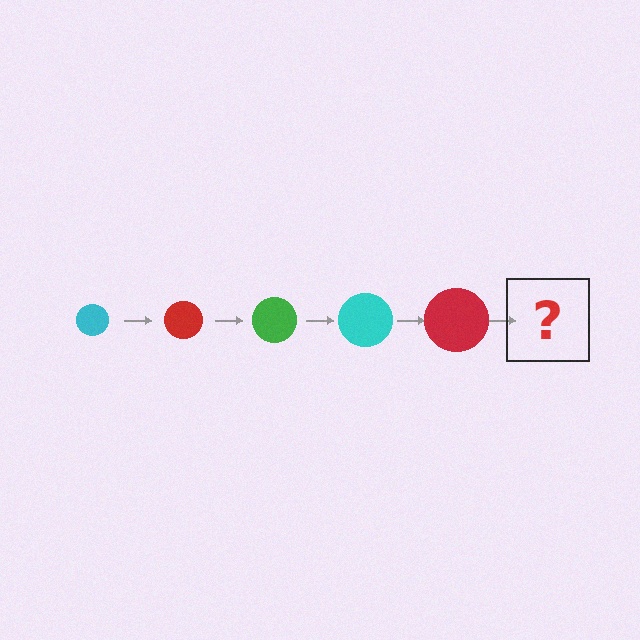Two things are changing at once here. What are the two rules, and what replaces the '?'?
The two rules are that the circle grows larger each step and the color cycles through cyan, red, and green. The '?' should be a green circle, larger than the previous one.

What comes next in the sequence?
The next element should be a green circle, larger than the previous one.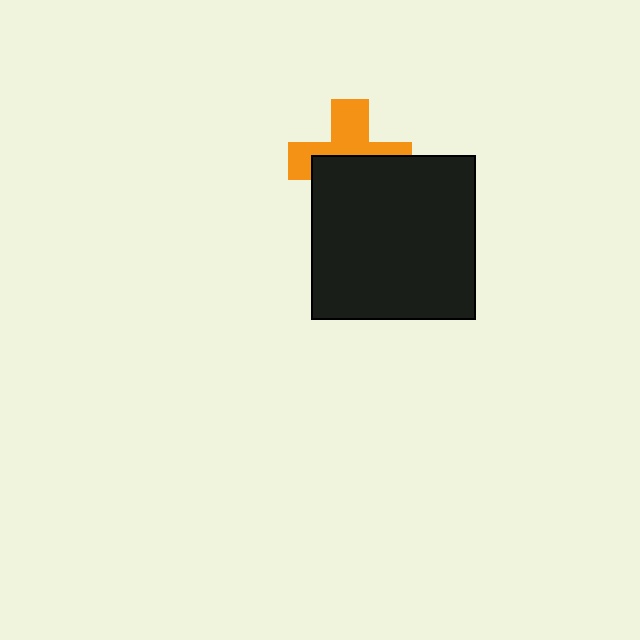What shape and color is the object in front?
The object in front is a black square.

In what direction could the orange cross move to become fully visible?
The orange cross could move up. That would shift it out from behind the black square entirely.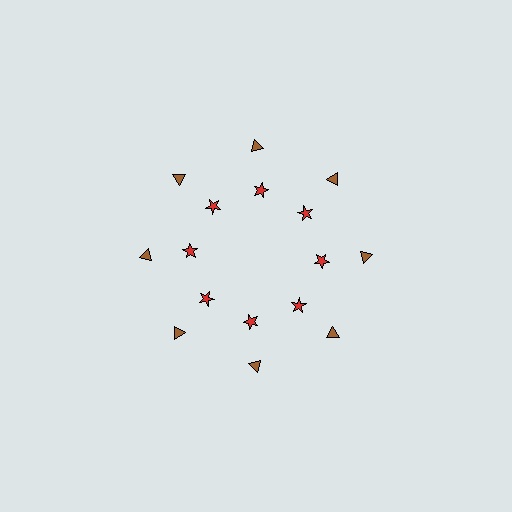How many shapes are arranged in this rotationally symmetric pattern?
There are 16 shapes, arranged in 8 groups of 2.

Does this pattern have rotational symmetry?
Yes, this pattern has 8-fold rotational symmetry. It looks the same after rotating 45 degrees around the center.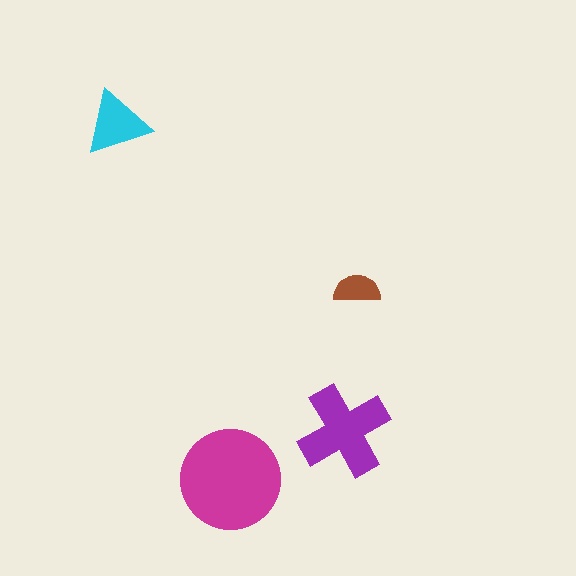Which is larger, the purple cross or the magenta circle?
The magenta circle.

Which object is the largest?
The magenta circle.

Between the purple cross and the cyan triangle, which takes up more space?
The purple cross.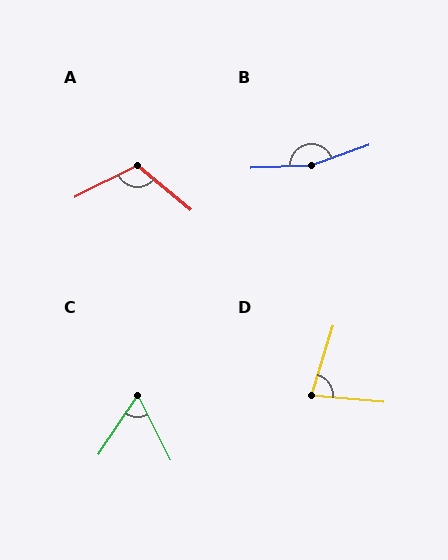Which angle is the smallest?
C, at approximately 60 degrees.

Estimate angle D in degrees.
Approximately 79 degrees.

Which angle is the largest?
B, at approximately 163 degrees.